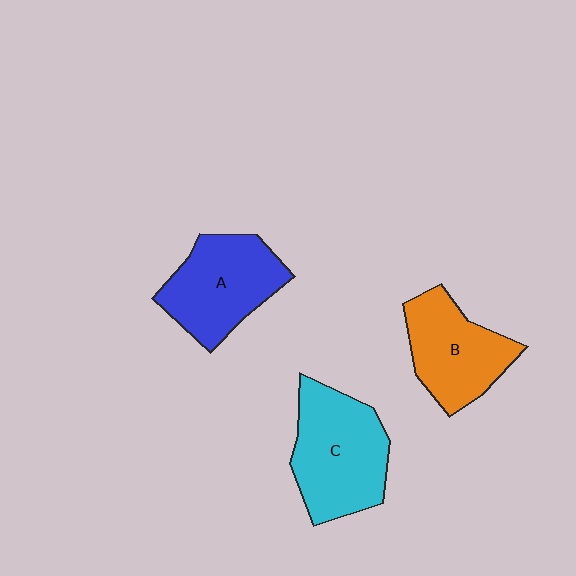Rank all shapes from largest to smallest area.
From largest to smallest: C (cyan), A (blue), B (orange).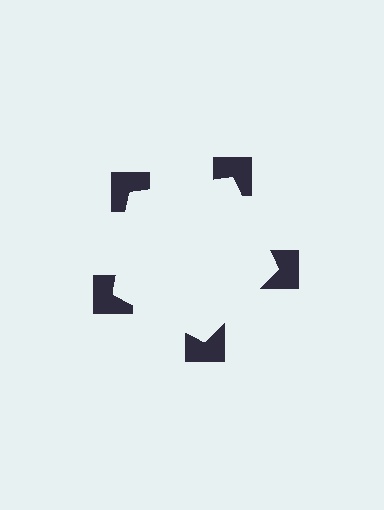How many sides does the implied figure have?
5 sides.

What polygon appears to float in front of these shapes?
An illusory pentagon — its edges are inferred from the aligned wedge cuts in the notched squares, not physically drawn.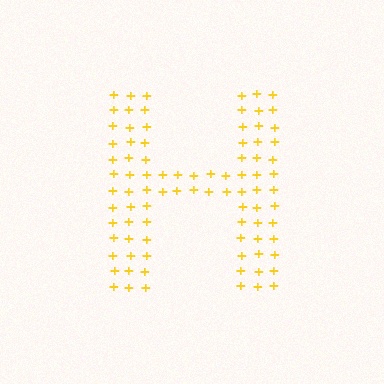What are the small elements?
The small elements are plus signs.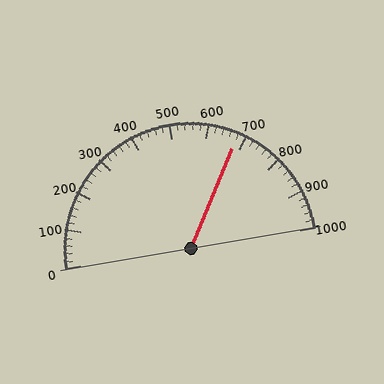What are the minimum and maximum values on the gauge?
The gauge ranges from 0 to 1000.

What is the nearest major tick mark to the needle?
The nearest major tick mark is 700.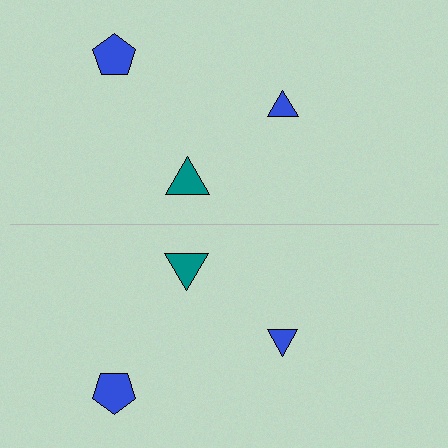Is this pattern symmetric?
Yes, this pattern has bilateral (reflection) symmetry.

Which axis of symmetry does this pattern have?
The pattern has a horizontal axis of symmetry running through the center of the image.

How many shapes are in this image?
There are 6 shapes in this image.